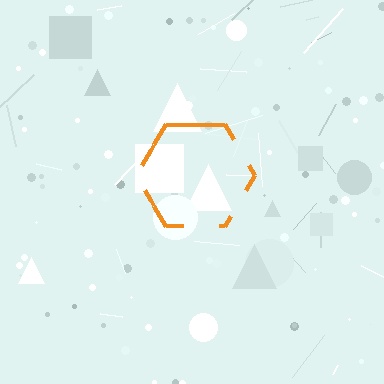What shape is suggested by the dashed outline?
The dashed outline suggests a hexagon.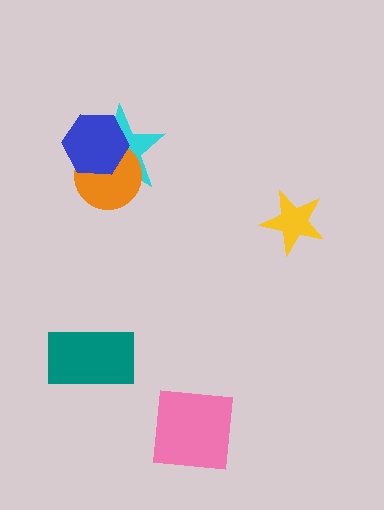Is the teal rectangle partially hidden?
No, no other shape covers it.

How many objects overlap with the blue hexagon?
2 objects overlap with the blue hexagon.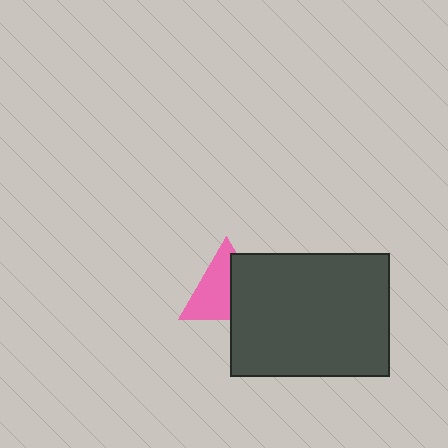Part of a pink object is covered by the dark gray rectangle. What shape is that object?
It is a triangle.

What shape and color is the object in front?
The object in front is a dark gray rectangle.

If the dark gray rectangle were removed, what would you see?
You would see the complete pink triangle.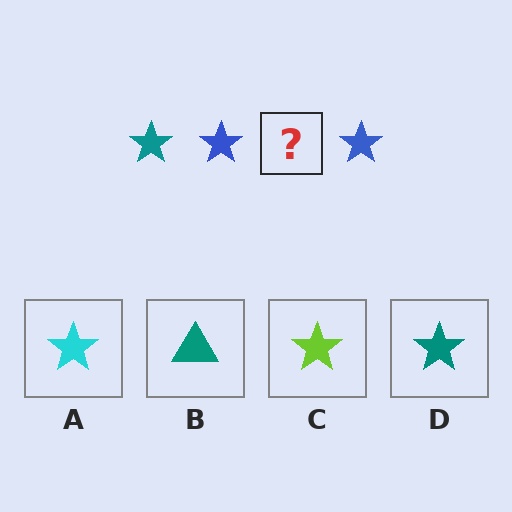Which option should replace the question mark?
Option D.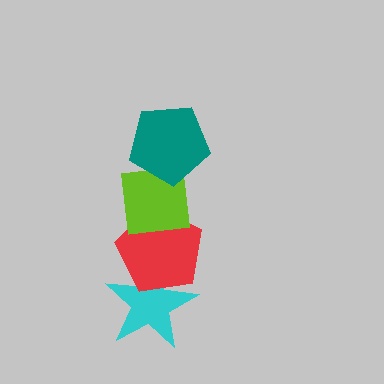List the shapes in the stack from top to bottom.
From top to bottom: the teal pentagon, the lime square, the red pentagon, the cyan star.